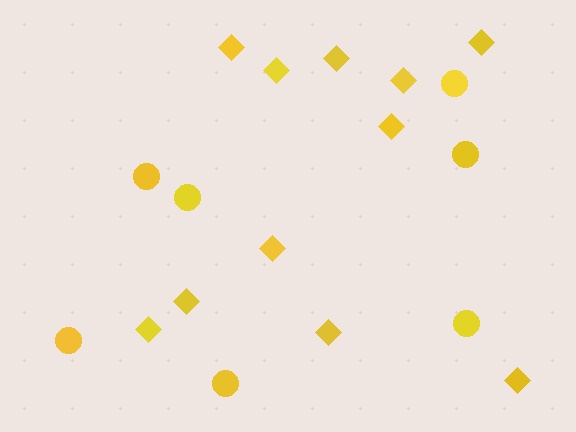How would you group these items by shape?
There are 2 groups: one group of circles (7) and one group of diamonds (11).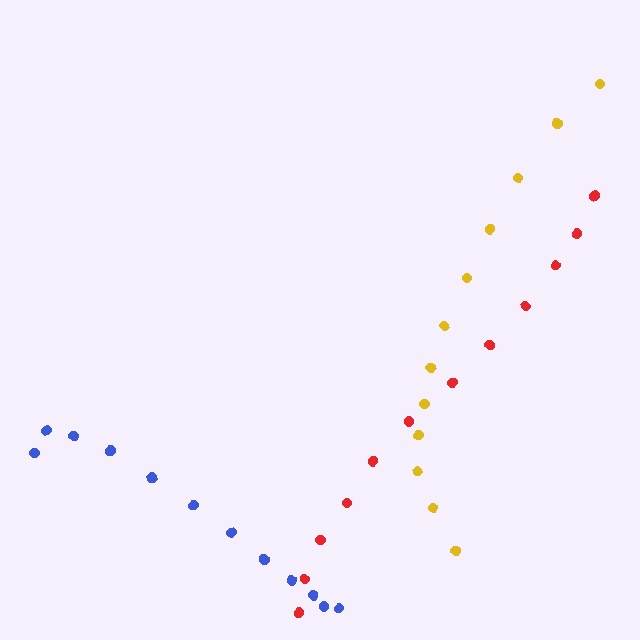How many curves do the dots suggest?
There are 3 distinct paths.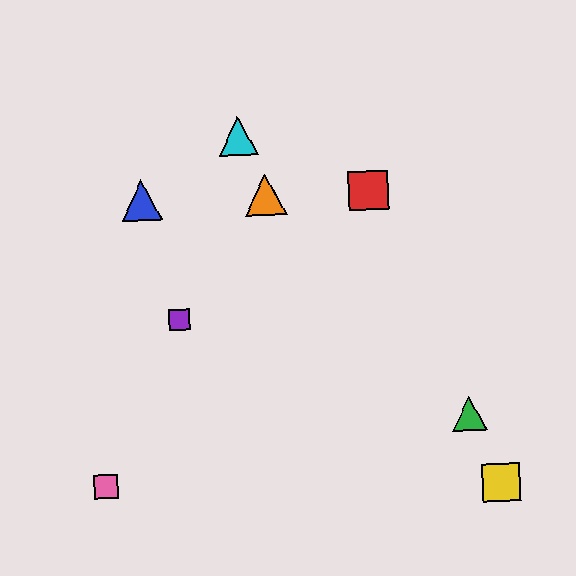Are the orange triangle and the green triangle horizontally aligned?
No, the orange triangle is at y≈195 and the green triangle is at y≈414.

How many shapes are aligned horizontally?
3 shapes (the red square, the blue triangle, the orange triangle) are aligned horizontally.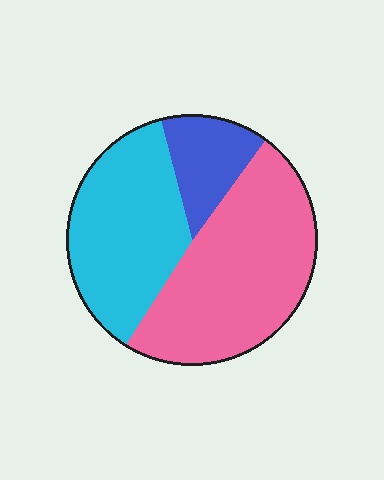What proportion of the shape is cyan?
Cyan covers around 35% of the shape.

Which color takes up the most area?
Pink, at roughly 50%.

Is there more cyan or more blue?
Cyan.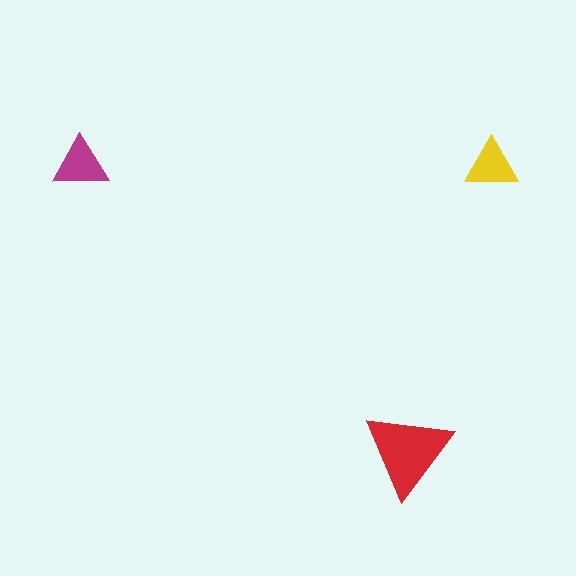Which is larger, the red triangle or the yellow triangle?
The red one.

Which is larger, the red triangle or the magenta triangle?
The red one.